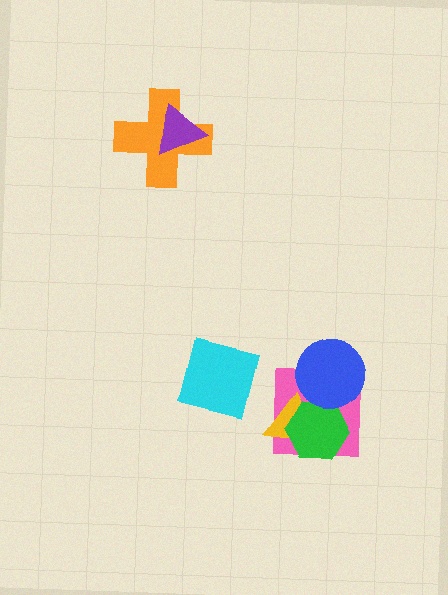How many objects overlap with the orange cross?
1 object overlaps with the orange cross.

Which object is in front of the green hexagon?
The blue circle is in front of the green hexagon.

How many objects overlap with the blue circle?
2 objects overlap with the blue circle.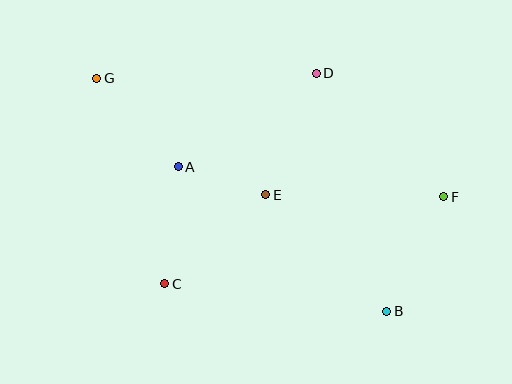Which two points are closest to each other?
Points A and E are closest to each other.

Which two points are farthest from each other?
Points B and G are farthest from each other.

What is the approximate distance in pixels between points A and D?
The distance between A and D is approximately 167 pixels.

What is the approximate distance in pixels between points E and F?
The distance between E and F is approximately 178 pixels.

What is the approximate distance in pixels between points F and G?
The distance between F and G is approximately 367 pixels.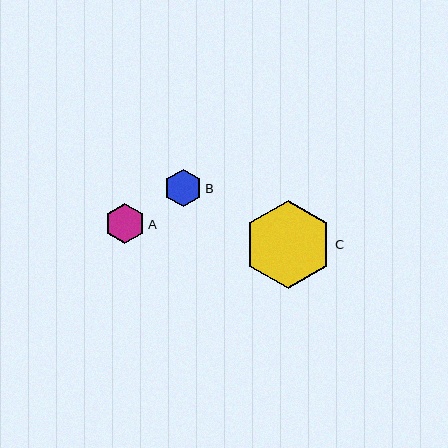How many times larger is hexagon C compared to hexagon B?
Hexagon C is approximately 2.3 times the size of hexagon B.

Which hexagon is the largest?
Hexagon C is the largest with a size of approximately 88 pixels.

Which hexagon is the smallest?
Hexagon B is the smallest with a size of approximately 38 pixels.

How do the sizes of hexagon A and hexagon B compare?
Hexagon A and hexagon B are approximately the same size.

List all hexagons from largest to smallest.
From largest to smallest: C, A, B.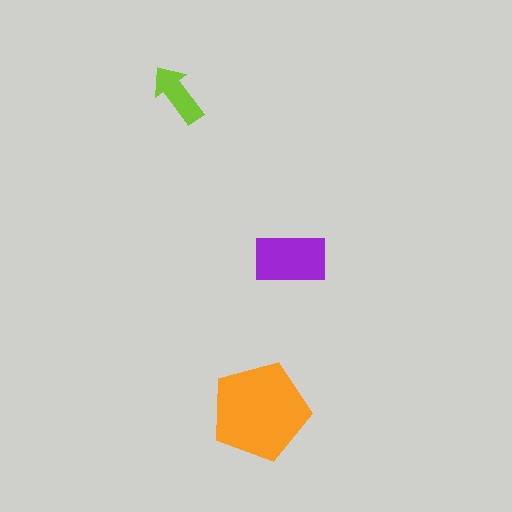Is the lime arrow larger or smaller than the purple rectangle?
Smaller.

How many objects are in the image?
There are 3 objects in the image.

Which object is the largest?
The orange pentagon.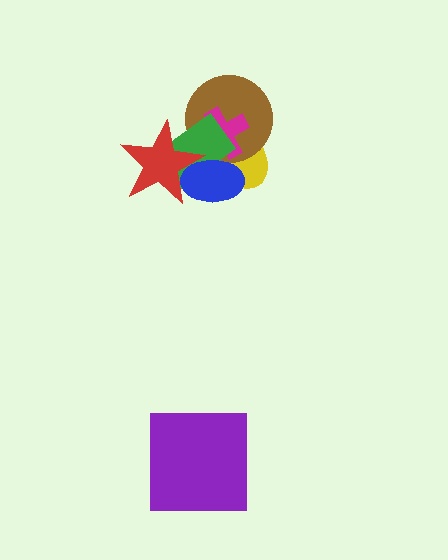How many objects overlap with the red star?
3 objects overlap with the red star.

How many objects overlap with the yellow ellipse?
5 objects overlap with the yellow ellipse.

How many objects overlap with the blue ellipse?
5 objects overlap with the blue ellipse.